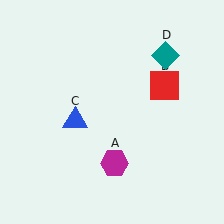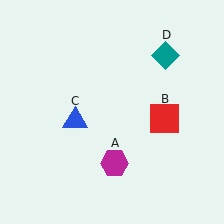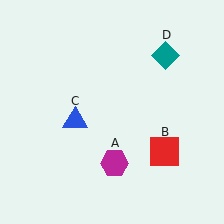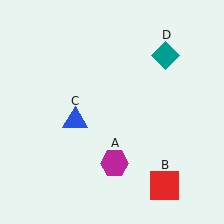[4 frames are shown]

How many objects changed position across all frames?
1 object changed position: red square (object B).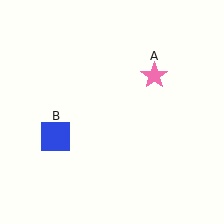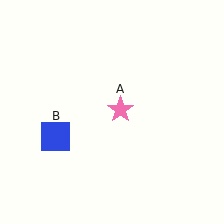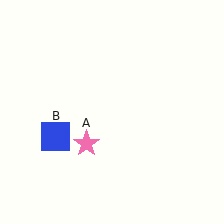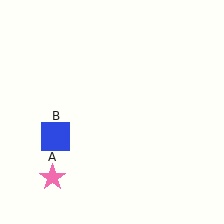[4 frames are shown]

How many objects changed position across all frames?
1 object changed position: pink star (object A).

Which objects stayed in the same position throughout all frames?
Blue square (object B) remained stationary.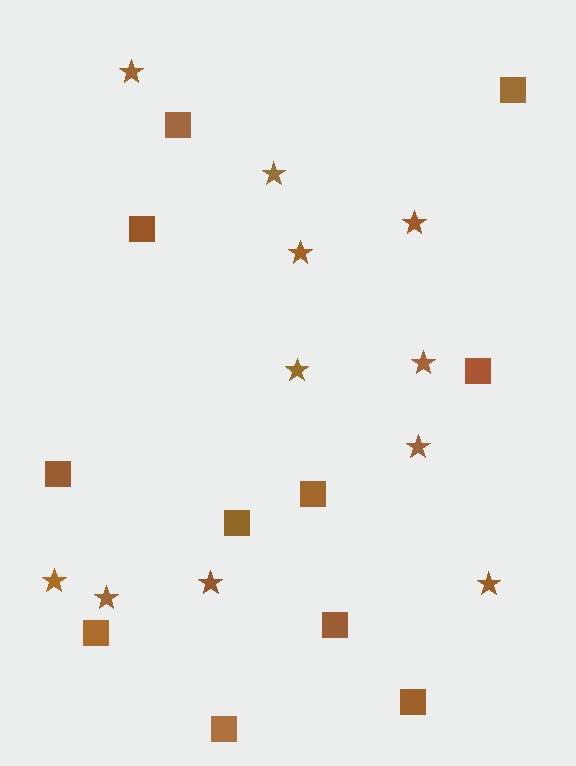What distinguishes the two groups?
There are 2 groups: one group of squares (11) and one group of stars (11).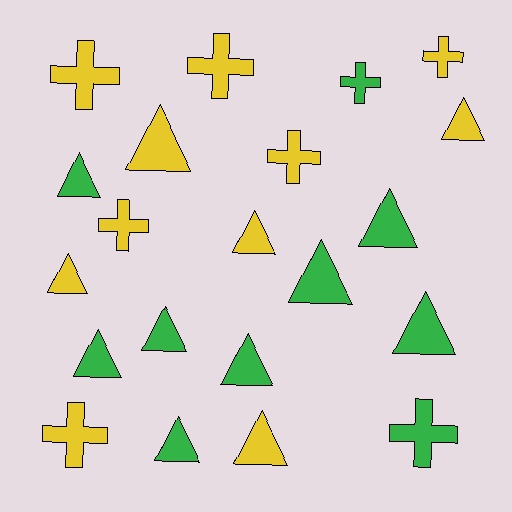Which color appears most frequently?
Yellow, with 11 objects.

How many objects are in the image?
There are 21 objects.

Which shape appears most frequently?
Triangle, with 13 objects.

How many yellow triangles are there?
There are 5 yellow triangles.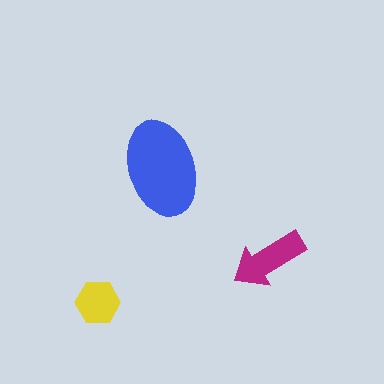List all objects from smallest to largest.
The yellow hexagon, the magenta arrow, the blue ellipse.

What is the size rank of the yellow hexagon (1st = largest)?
3rd.